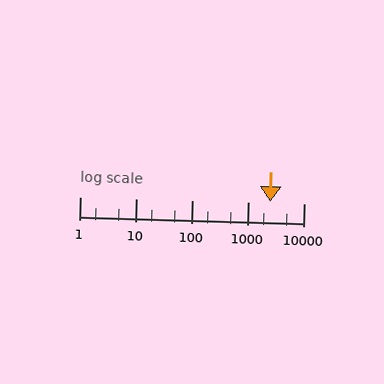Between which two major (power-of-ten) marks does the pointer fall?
The pointer is between 1000 and 10000.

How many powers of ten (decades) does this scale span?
The scale spans 4 decades, from 1 to 10000.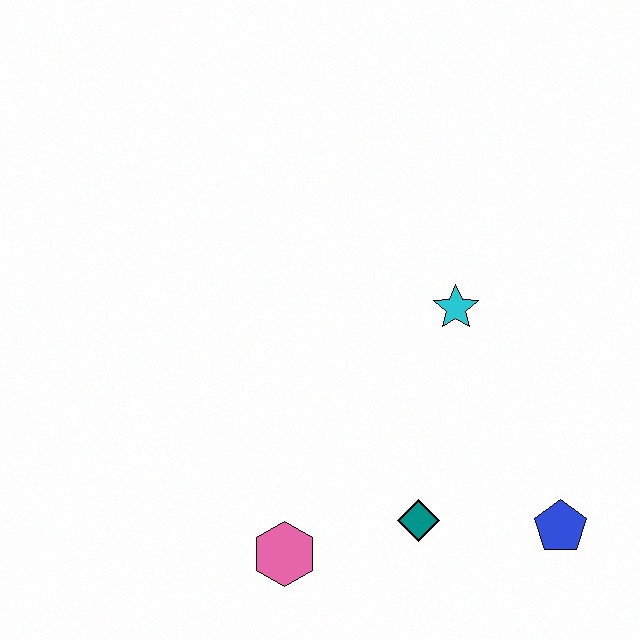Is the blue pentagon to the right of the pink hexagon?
Yes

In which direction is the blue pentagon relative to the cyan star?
The blue pentagon is below the cyan star.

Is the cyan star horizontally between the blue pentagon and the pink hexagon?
Yes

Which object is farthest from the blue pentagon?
The pink hexagon is farthest from the blue pentagon.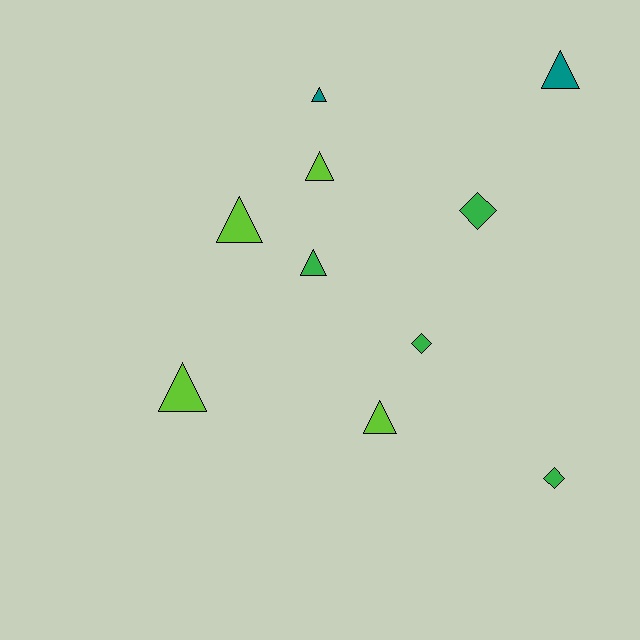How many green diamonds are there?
There are 3 green diamonds.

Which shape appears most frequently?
Triangle, with 7 objects.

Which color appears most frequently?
Green, with 4 objects.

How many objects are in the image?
There are 10 objects.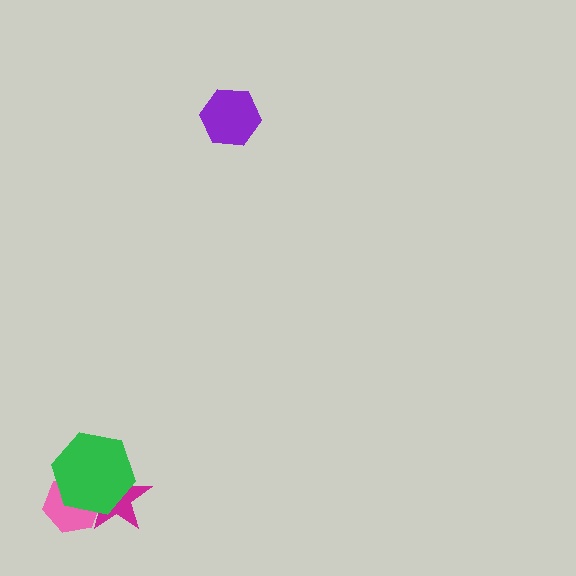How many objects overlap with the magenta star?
2 objects overlap with the magenta star.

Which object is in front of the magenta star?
The green hexagon is in front of the magenta star.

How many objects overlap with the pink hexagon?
2 objects overlap with the pink hexagon.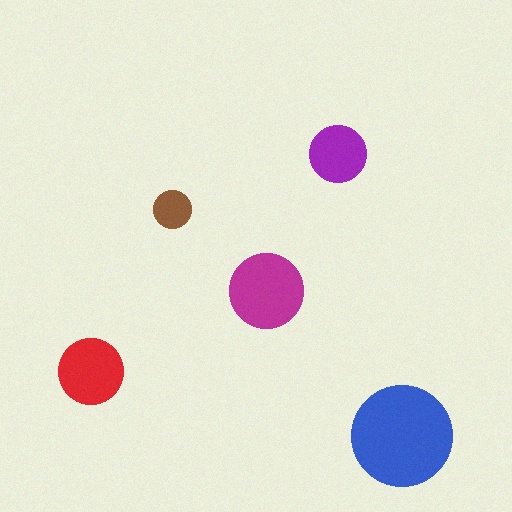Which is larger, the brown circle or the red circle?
The red one.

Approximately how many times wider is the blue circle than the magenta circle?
About 1.5 times wider.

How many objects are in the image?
There are 5 objects in the image.